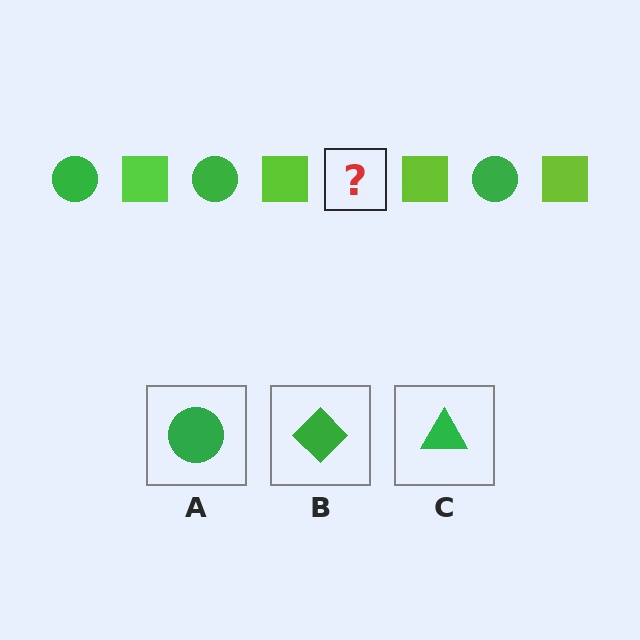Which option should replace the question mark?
Option A.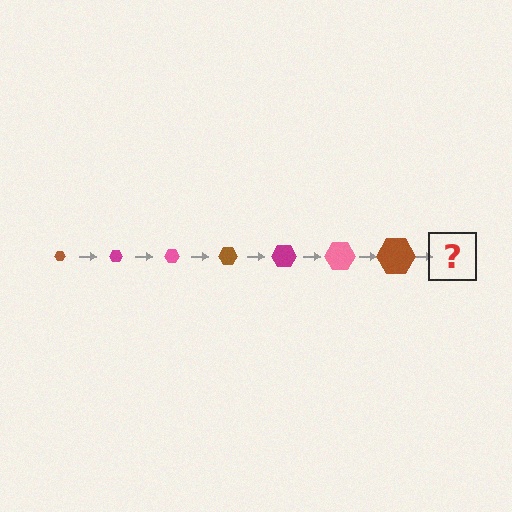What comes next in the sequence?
The next element should be a magenta hexagon, larger than the previous one.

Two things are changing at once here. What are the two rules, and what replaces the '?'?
The two rules are that the hexagon grows larger each step and the color cycles through brown, magenta, and pink. The '?' should be a magenta hexagon, larger than the previous one.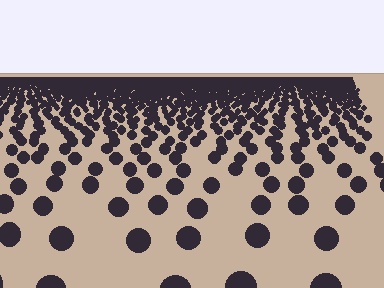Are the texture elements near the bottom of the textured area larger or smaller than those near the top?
Larger. Near the bottom, elements are closer to the viewer and appear at a bigger on-screen size.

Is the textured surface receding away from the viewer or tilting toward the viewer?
The surface is receding away from the viewer. Texture elements get smaller and denser toward the top.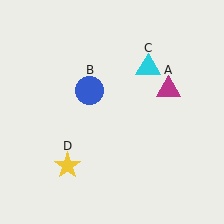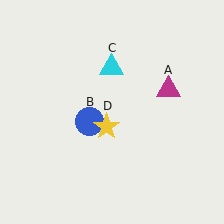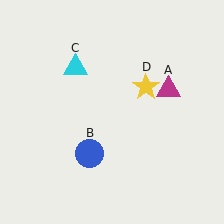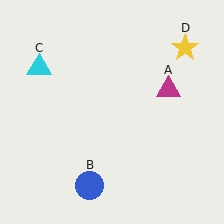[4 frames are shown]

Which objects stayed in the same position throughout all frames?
Magenta triangle (object A) remained stationary.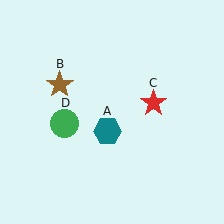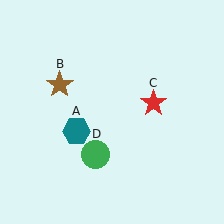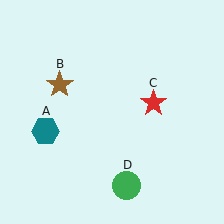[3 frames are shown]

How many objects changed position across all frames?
2 objects changed position: teal hexagon (object A), green circle (object D).